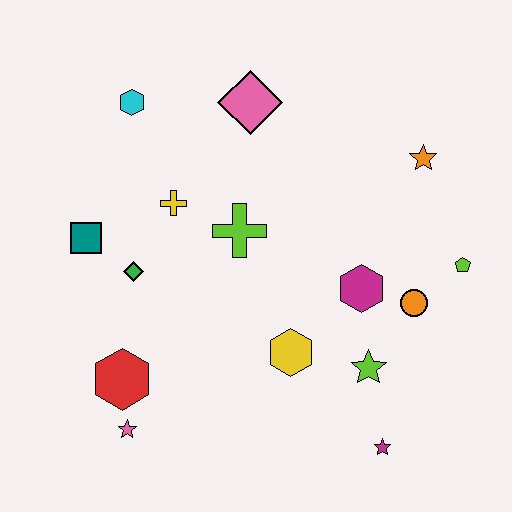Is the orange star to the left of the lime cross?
No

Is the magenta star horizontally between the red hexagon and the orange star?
Yes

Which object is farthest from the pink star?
The orange star is farthest from the pink star.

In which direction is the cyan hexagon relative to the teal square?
The cyan hexagon is above the teal square.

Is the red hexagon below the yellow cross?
Yes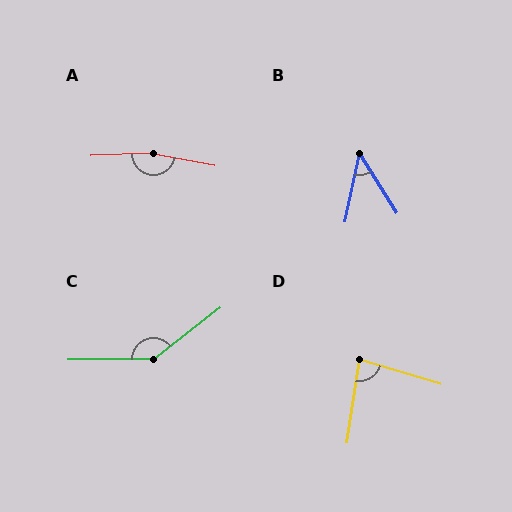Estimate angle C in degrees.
Approximately 142 degrees.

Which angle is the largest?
A, at approximately 168 degrees.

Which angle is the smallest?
B, at approximately 44 degrees.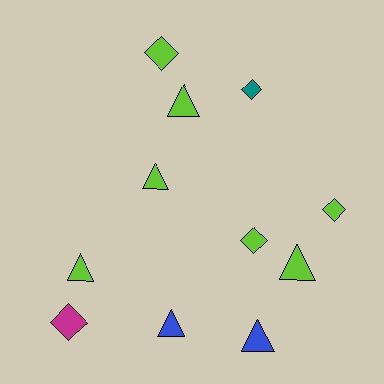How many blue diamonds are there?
There are no blue diamonds.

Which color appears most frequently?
Lime, with 7 objects.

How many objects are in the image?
There are 11 objects.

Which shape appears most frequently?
Triangle, with 6 objects.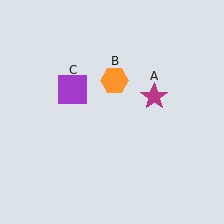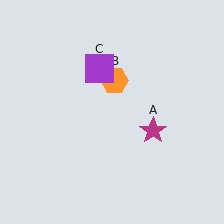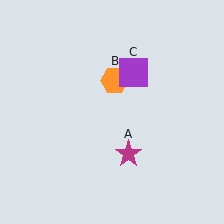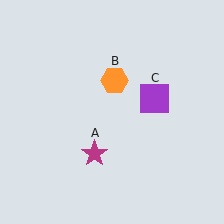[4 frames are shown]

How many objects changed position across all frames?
2 objects changed position: magenta star (object A), purple square (object C).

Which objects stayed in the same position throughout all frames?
Orange hexagon (object B) remained stationary.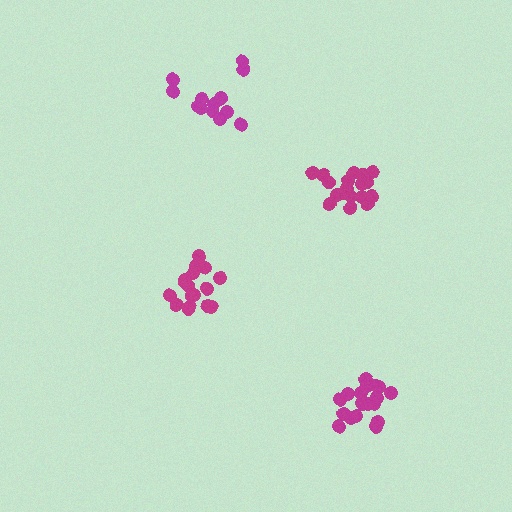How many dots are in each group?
Group 1: 14 dots, Group 2: 18 dots, Group 3: 17 dots, Group 4: 20 dots (69 total).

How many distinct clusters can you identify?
There are 4 distinct clusters.